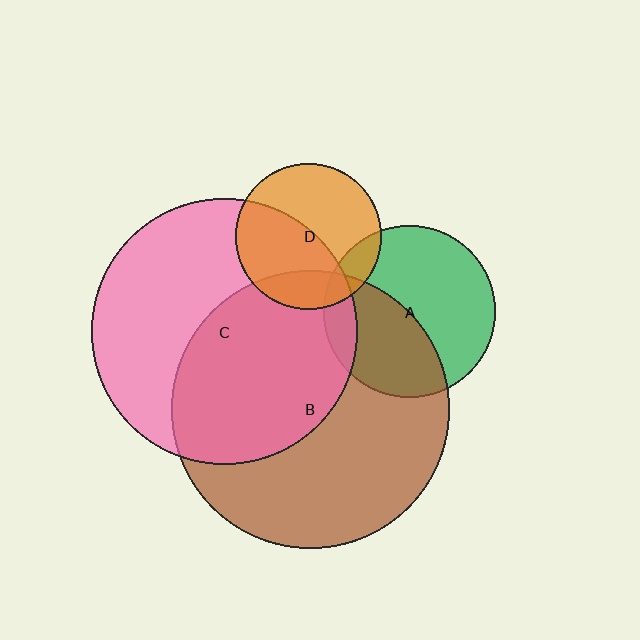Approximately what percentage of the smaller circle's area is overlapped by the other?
Approximately 50%.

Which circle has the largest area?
Circle B (brown).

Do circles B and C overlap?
Yes.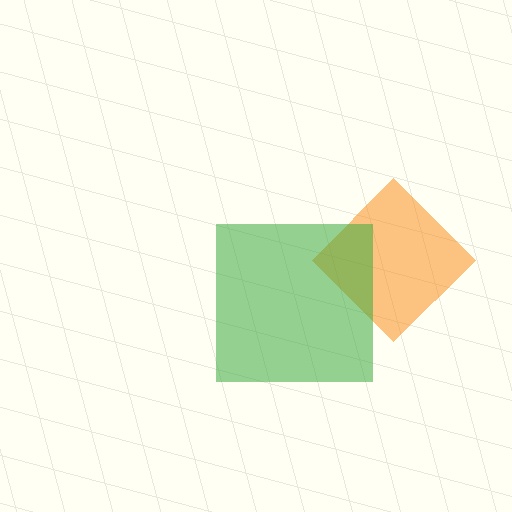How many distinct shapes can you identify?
There are 2 distinct shapes: an orange diamond, a green square.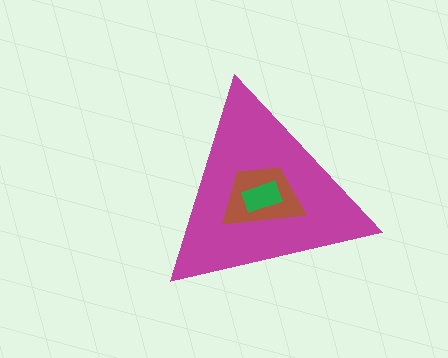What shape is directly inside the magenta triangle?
The brown trapezoid.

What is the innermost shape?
The green rectangle.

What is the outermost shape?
The magenta triangle.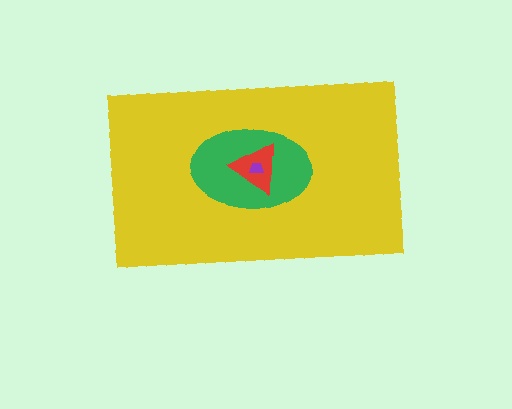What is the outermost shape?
The yellow rectangle.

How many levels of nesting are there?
4.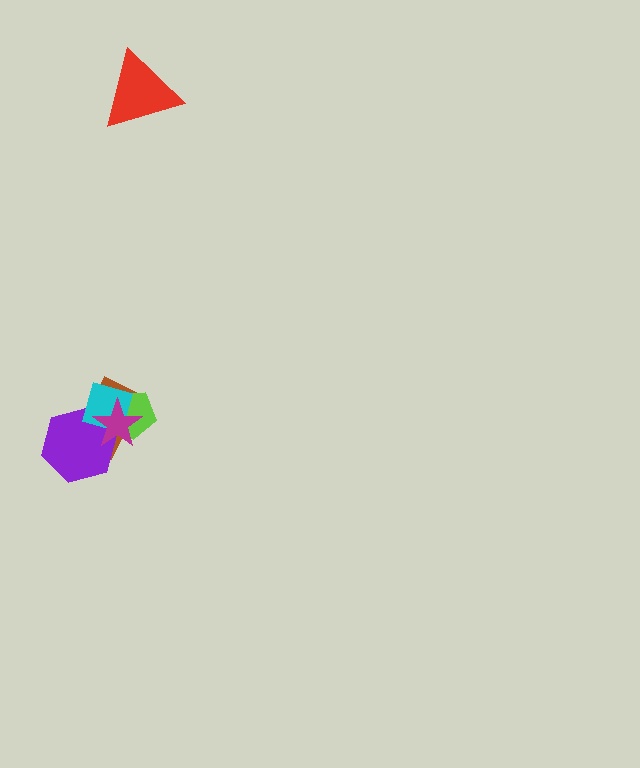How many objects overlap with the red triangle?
0 objects overlap with the red triangle.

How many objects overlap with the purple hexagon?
3 objects overlap with the purple hexagon.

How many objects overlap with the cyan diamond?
4 objects overlap with the cyan diamond.